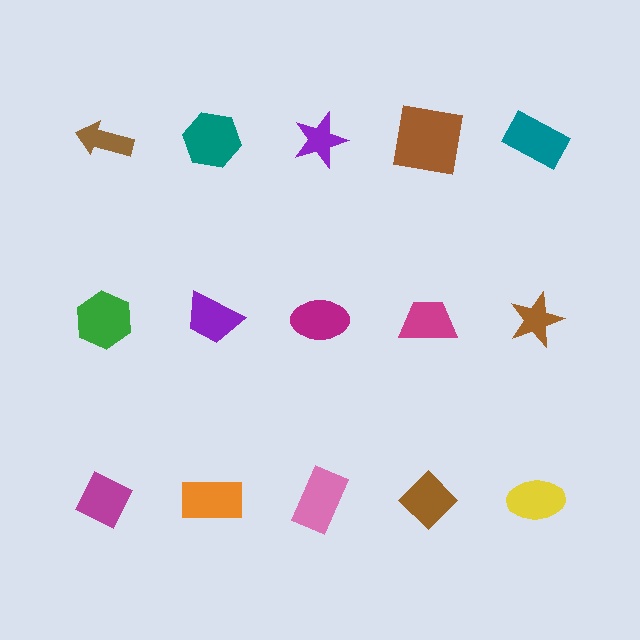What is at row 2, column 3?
A magenta ellipse.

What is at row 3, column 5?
A yellow ellipse.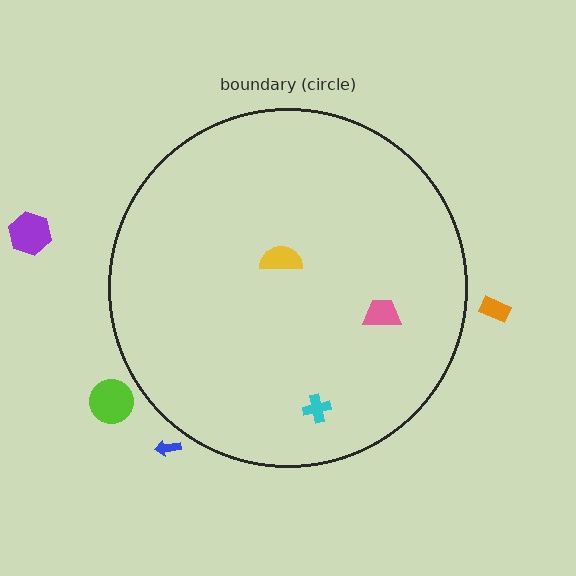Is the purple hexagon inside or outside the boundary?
Outside.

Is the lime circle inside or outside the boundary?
Outside.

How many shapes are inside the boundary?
3 inside, 4 outside.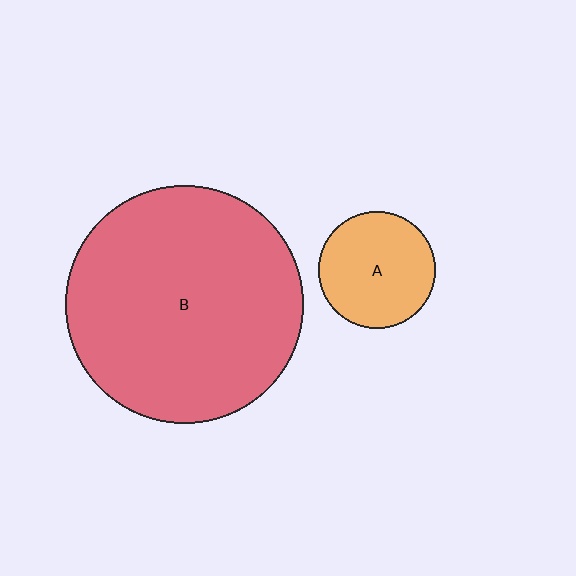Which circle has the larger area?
Circle B (red).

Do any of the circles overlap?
No, none of the circles overlap.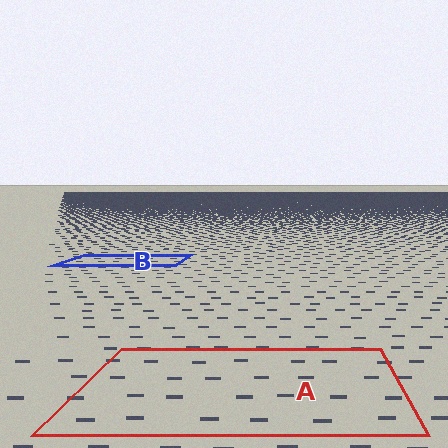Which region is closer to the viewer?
Region A is closer. The texture elements there are larger and more spread out.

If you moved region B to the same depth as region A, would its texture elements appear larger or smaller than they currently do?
They would appear larger. At a closer depth, the same texture elements are projected at a bigger on-screen size.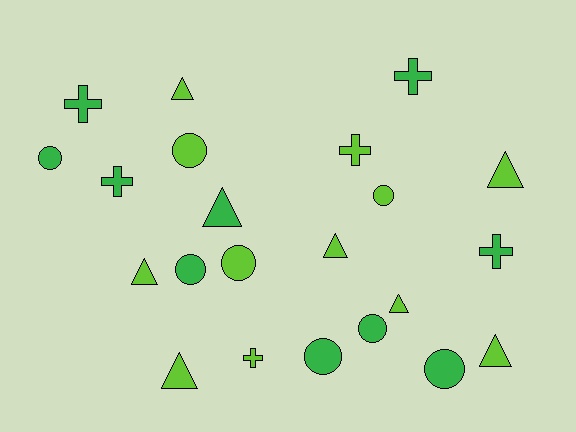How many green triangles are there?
There is 1 green triangle.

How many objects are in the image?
There are 22 objects.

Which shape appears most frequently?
Circle, with 8 objects.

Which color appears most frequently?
Lime, with 12 objects.